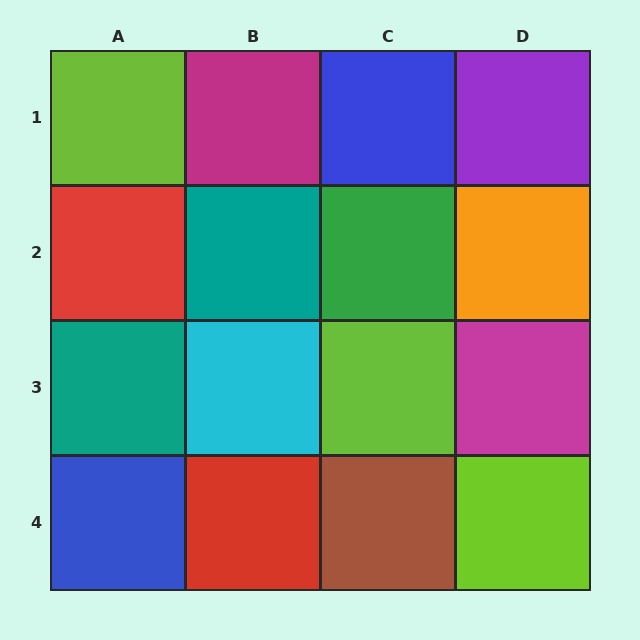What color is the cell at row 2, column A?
Red.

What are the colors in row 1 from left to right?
Lime, magenta, blue, purple.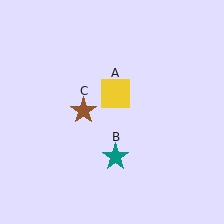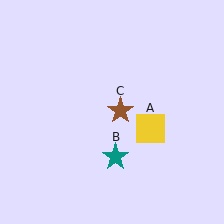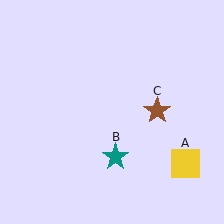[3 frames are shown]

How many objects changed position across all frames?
2 objects changed position: yellow square (object A), brown star (object C).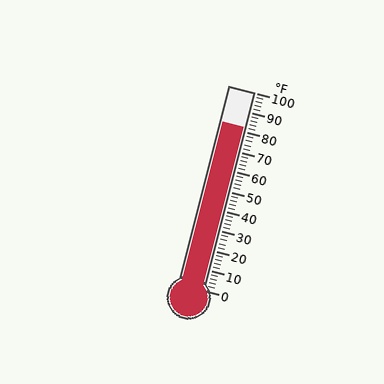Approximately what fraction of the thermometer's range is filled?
The thermometer is filled to approximately 80% of its range.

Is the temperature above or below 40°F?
The temperature is above 40°F.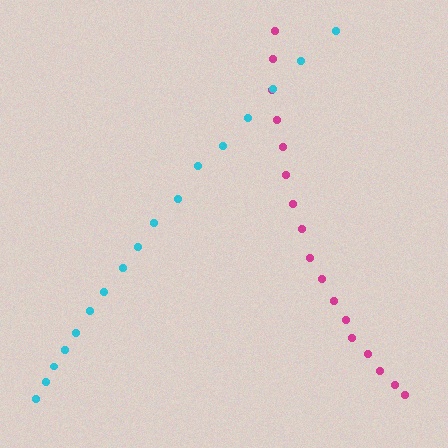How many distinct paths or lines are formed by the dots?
There are 2 distinct paths.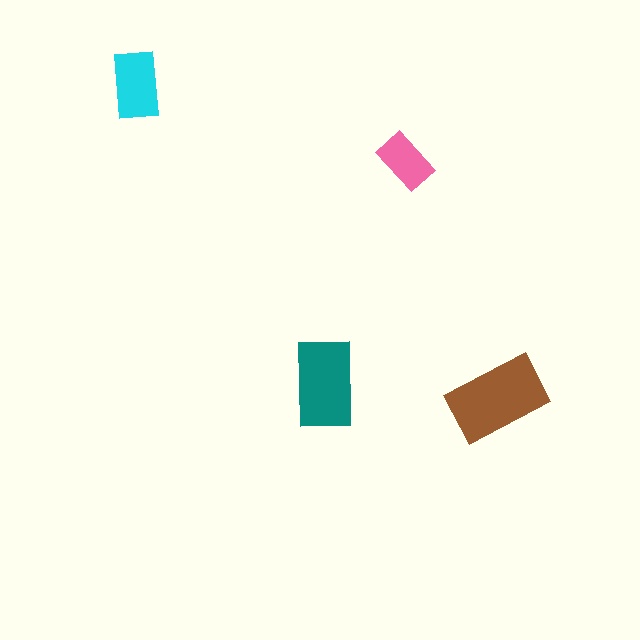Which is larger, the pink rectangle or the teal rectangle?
The teal one.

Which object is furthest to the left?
The cyan rectangle is leftmost.